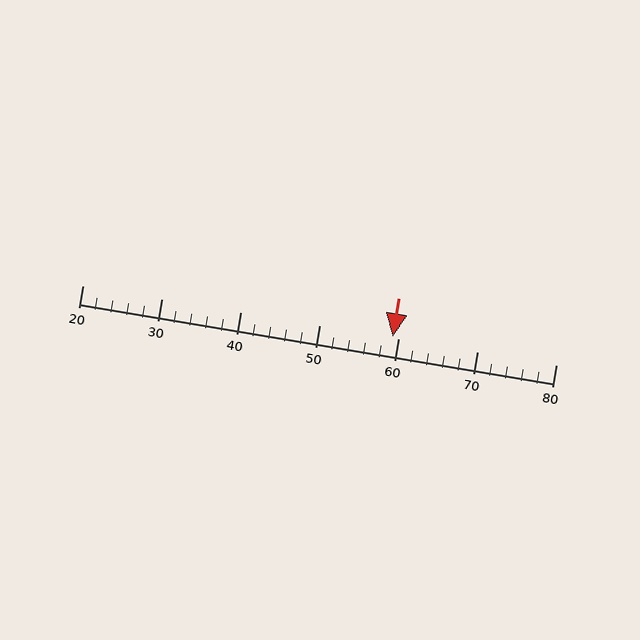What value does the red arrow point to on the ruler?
The red arrow points to approximately 59.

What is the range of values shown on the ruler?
The ruler shows values from 20 to 80.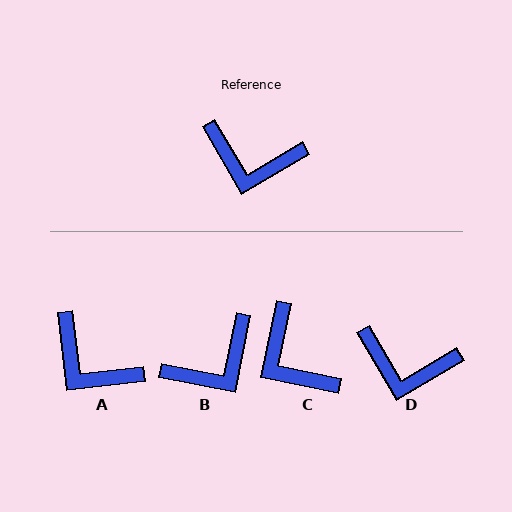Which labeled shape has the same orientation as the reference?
D.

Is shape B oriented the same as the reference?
No, it is off by about 49 degrees.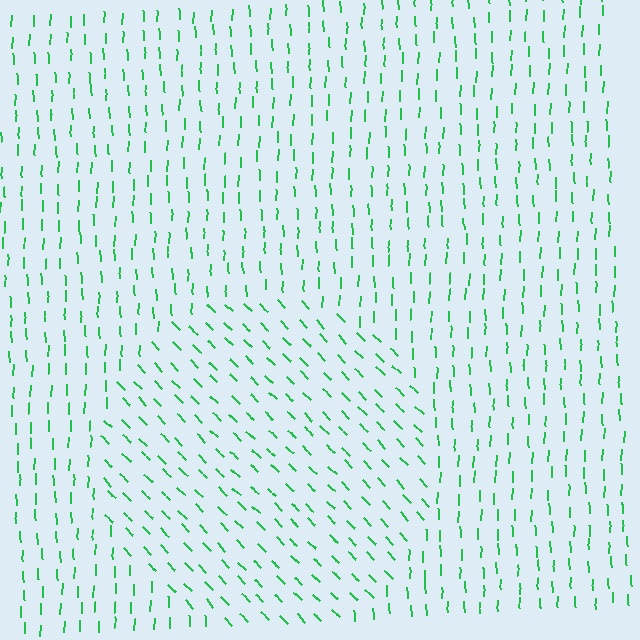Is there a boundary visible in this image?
Yes, there is a texture boundary formed by a change in line orientation.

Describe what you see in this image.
The image is filled with small green line segments. A circle region in the image has lines oriented differently from the surrounding lines, creating a visible texture boundary.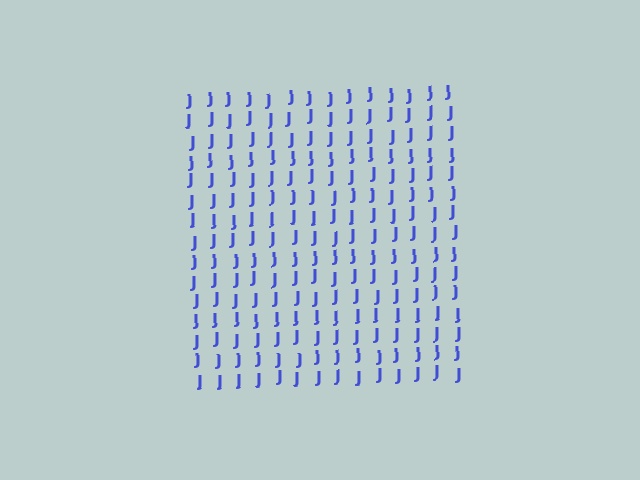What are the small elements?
The small elements are letter J's.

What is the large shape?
The large shape is a square.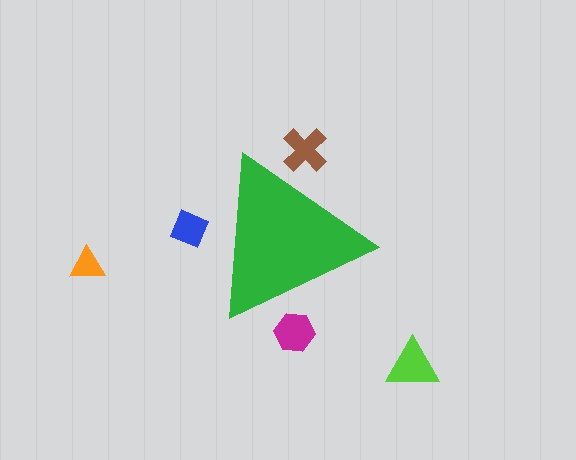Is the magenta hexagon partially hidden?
Yes, the magenta hexagon is partially hidden behind the green triangle.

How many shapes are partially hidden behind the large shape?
3 shapes are partially hidden.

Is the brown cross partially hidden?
Yes, the brown cross is partially hidden behind the green triangle.